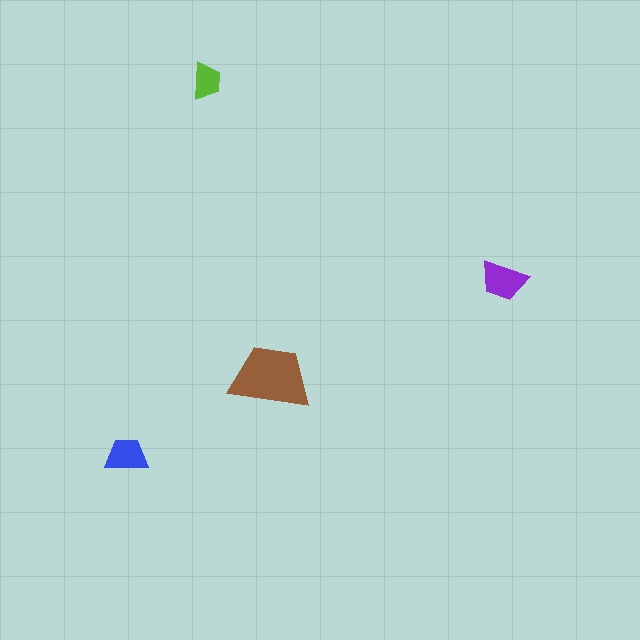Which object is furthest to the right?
The purple trapezoid is rightmost.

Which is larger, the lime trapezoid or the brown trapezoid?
The brown one.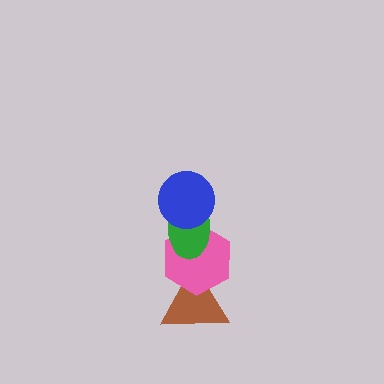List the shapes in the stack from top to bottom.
From top to bottom: the blue circle, the green ellipse, the pink hexagon, the brown triangle.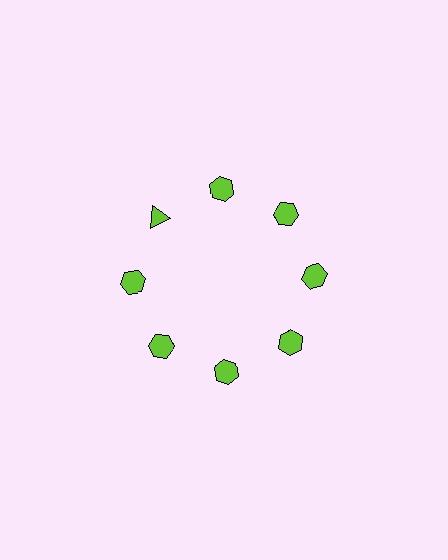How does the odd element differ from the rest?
It has a different shape: triangle instead of hexagon.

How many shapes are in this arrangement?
There are 8 shapes arranged in a ring pattern.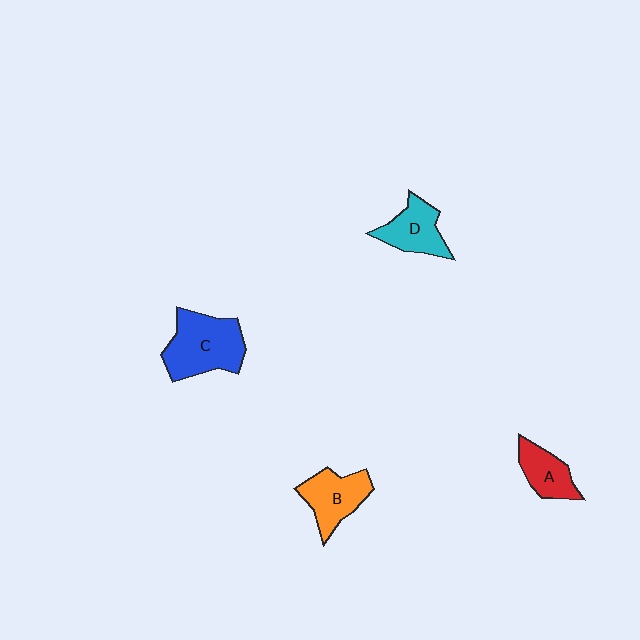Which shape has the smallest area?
Shape A (red).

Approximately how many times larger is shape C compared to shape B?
Approximately 1.4 times.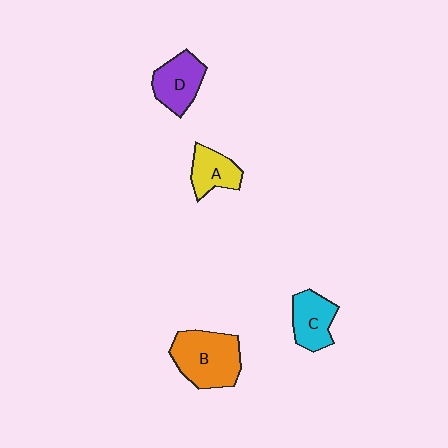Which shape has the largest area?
Shape B (orange).